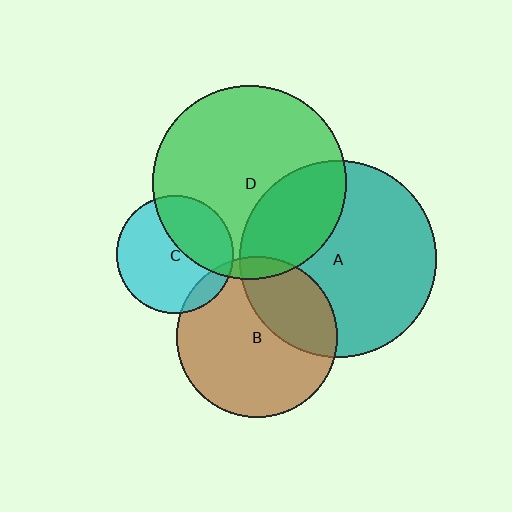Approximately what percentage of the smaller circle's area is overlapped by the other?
Approximately 10%.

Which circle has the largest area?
Circle A (teal).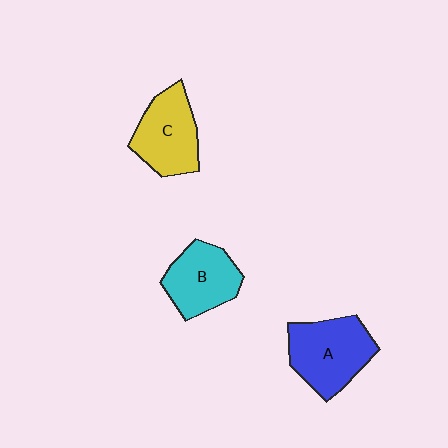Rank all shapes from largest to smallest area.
From largest to smallest: A (blue), C (yellow), B (cyan).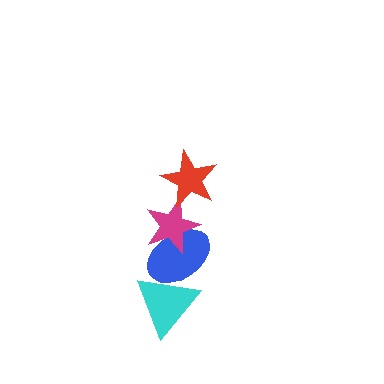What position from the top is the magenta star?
The magenta star is 2nd from the top.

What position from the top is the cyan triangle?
The cyan triangle is 4th from the top.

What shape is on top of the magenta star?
The red star is on top of the magenta star.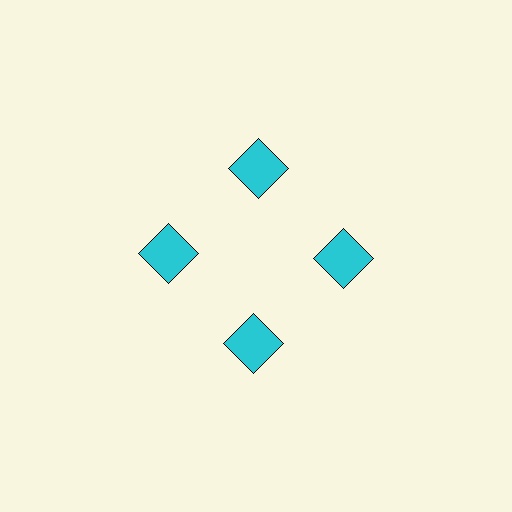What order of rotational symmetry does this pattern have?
This pattern has 4-fold rotational symmetry.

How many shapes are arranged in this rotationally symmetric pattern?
There are 4 shapes, arranged in 4 groups of 1.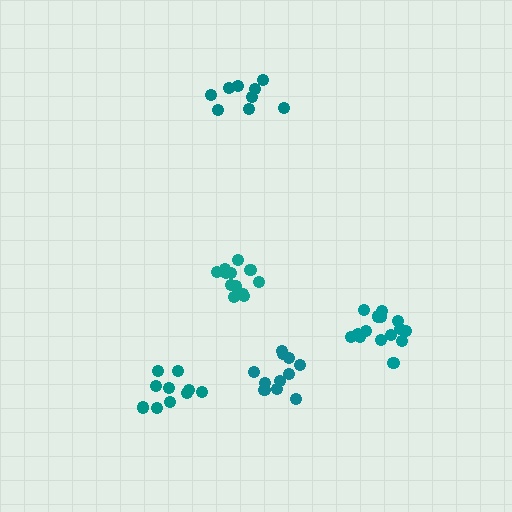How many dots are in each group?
Group 1: 9 dots, Group 2: 10 dots, Group 3: 11 dots, Group 4: 12 dots, Group 5: 15 dots (57 total).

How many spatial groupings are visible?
There are 5 spatial groupings.